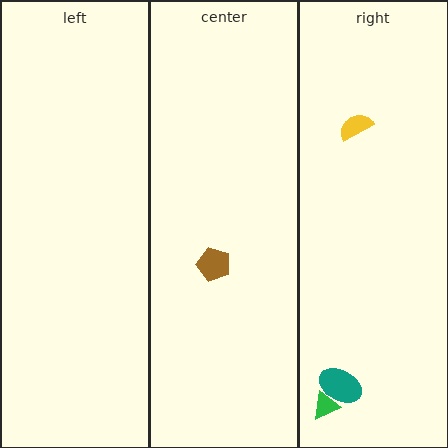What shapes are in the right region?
The teal ellipse, the yellow semicircle, the green triangle.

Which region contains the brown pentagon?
The center region.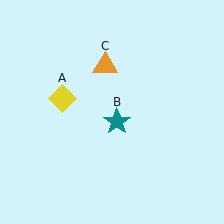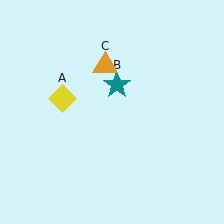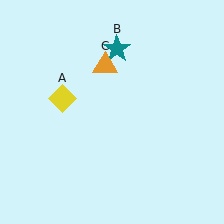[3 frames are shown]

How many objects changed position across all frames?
1 object changed position: teal star (object B).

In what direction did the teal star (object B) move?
The teal star (object B) moved up.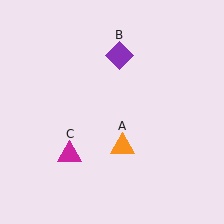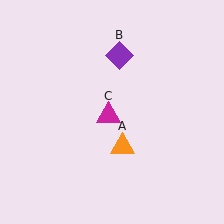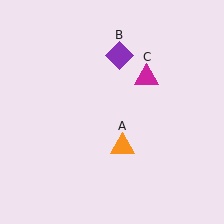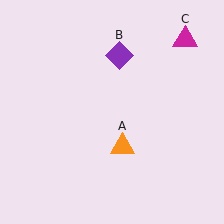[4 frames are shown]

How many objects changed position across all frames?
1 object changed position: magenta triangle (object C).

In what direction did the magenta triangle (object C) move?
The magenta triangle (object C) moved up and to the right.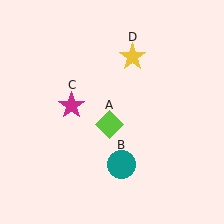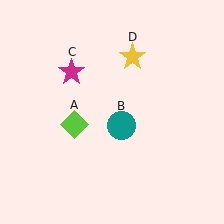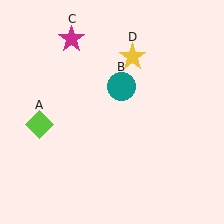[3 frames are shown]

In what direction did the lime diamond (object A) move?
The lime diamond (object A) moved left.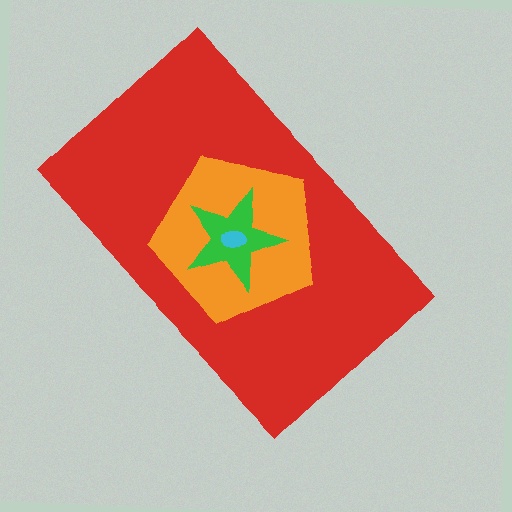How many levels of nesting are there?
4.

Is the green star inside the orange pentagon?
Yes.